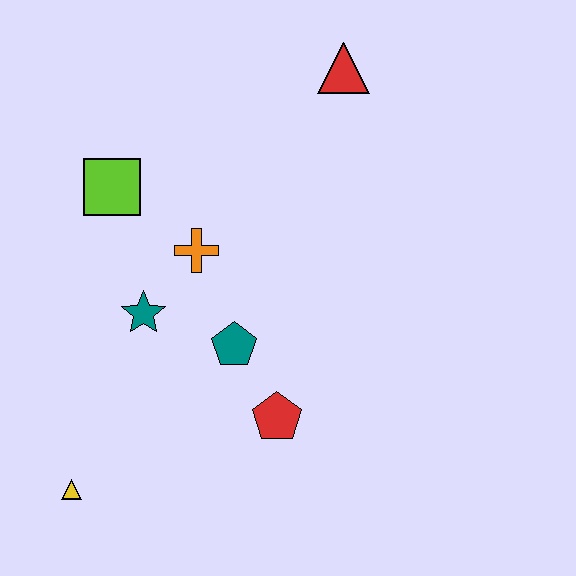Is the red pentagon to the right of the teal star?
Yes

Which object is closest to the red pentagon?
The teal pentagon is closest to the red pentagon.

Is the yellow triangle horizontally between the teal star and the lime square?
No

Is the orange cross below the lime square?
Yes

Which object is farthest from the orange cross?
The yellow triangle is farthest from the orange cross.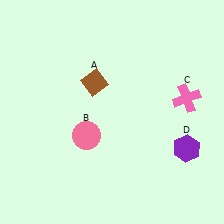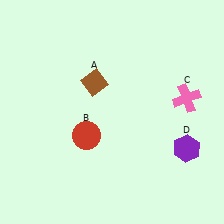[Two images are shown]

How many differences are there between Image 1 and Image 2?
There is 1 difference between the two images.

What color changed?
The circle (B) changed from pink in Image 1 to red in Image 2.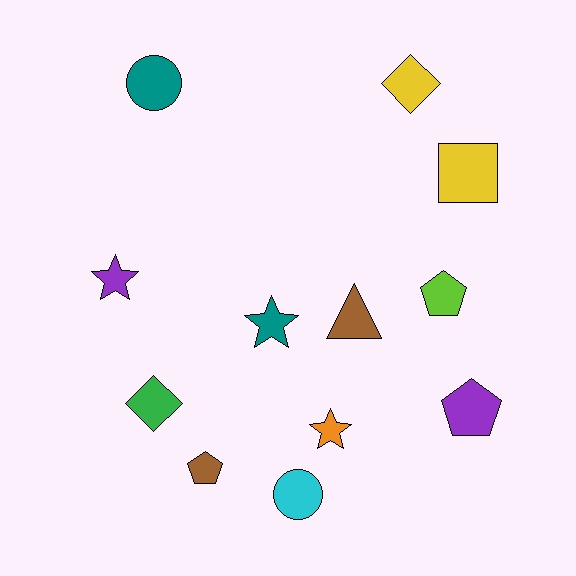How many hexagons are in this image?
There are no hexagons.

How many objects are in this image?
There are 12 objects.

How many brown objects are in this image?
There are 2 brown objects.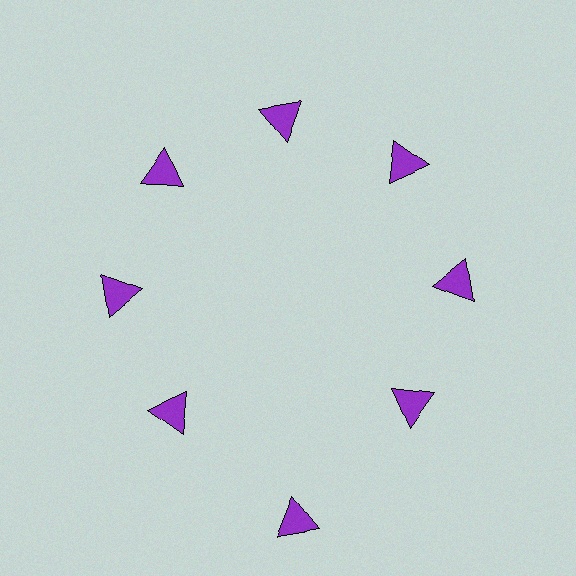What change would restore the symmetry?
The symmetry would be restored by moving it inward, back onto the ring so that all 8 triangles sit at equal angles and equal distance from the center.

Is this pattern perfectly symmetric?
No. The 8 purple triangles are arranged in a ring, but one element near the 6 o'clock position is pushed outward from the center, breaking the 8-fold rotational symmetry.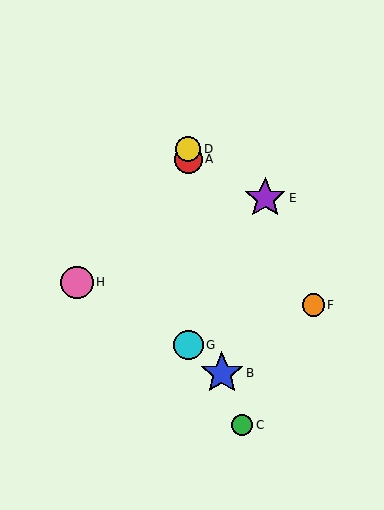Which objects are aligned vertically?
Objects A, D, G are aligned vertically.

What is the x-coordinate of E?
Object E is at x≈265.